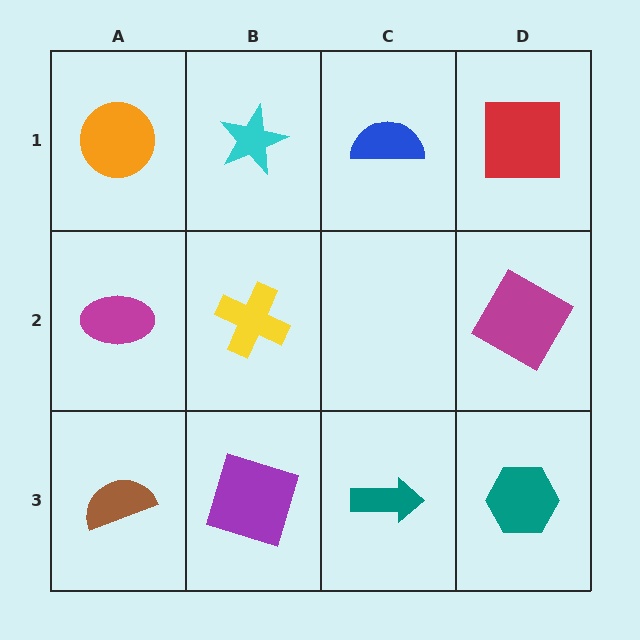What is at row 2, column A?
A magenta ellipse.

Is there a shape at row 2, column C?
No, that cell is empty.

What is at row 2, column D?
A magenta square.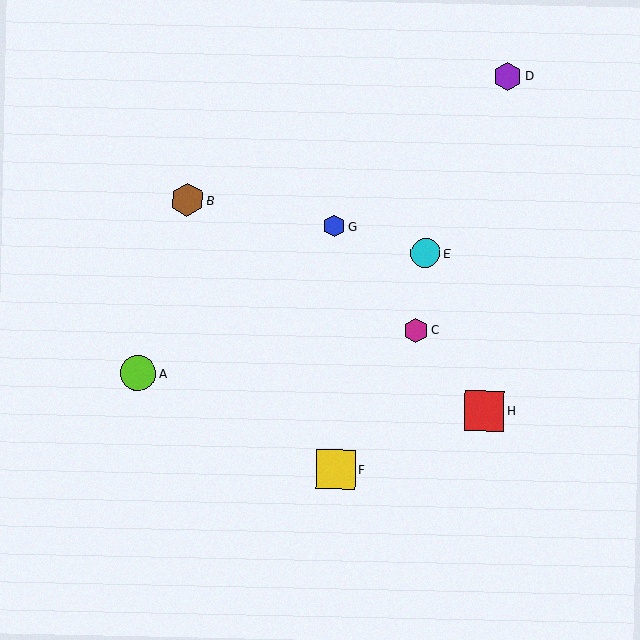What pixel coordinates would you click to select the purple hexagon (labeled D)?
Click at (508, 76) to select the purple hexagon D.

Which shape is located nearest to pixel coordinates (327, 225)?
The blue hexagon (labeled G) at (334, 226) is nearest to that location.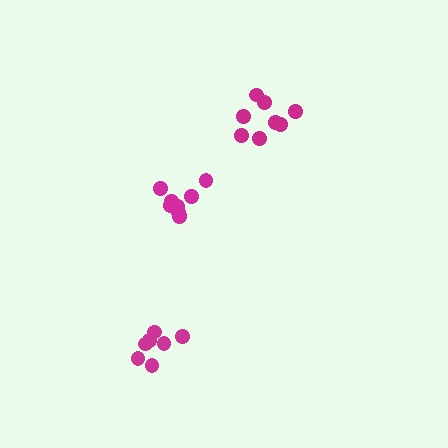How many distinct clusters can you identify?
There are 3 distinct clusters.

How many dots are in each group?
Group 1: 7 dots, Group 2: 11 dots, Group 3: 8 dots (26 total).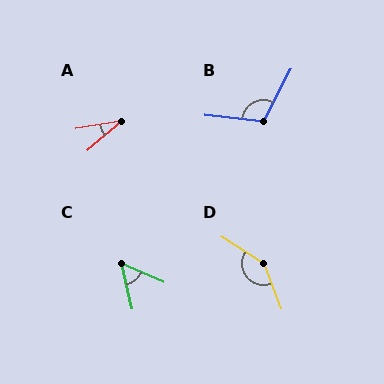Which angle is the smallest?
A, at approximately 31 degrees.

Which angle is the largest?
D, at approximately 144 degrees.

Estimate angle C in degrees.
Approximately 54 degrees.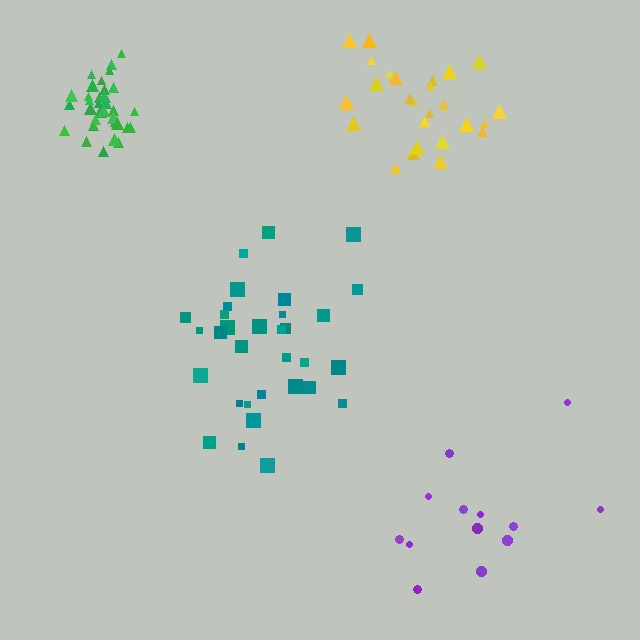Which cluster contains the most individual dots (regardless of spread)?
Green (35).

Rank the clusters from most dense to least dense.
green, yellow, teal, purple.